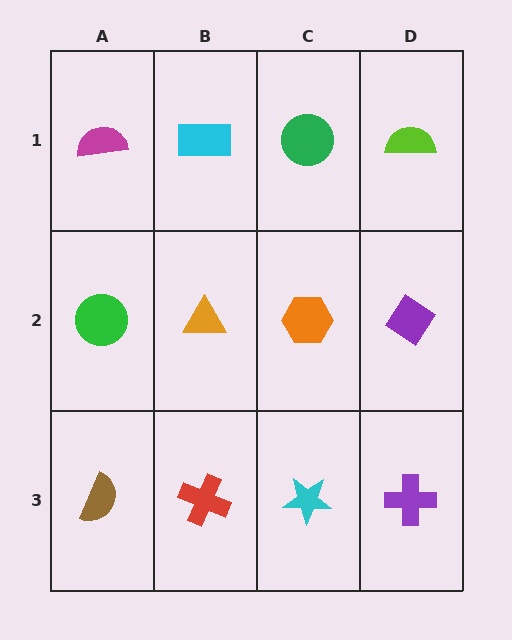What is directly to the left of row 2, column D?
An orange hexagon.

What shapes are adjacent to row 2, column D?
A lime semicircle (row 1, column D), a purple cross (row 3, column D), an orange hexagon (row 2, column C).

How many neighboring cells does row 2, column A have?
3.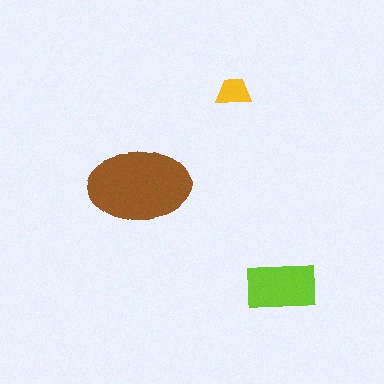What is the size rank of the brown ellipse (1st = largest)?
1st.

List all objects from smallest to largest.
The yellow trapezoid, the lime rectangle, the brown ellipse.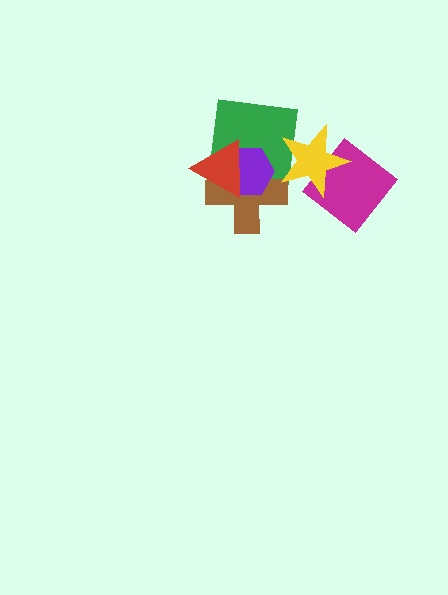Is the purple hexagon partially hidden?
Yes, it is partially covered by another shape.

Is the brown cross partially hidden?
Yes, it is partially covered by another shape.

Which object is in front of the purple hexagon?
The red triangle is in front of the purple hexagon.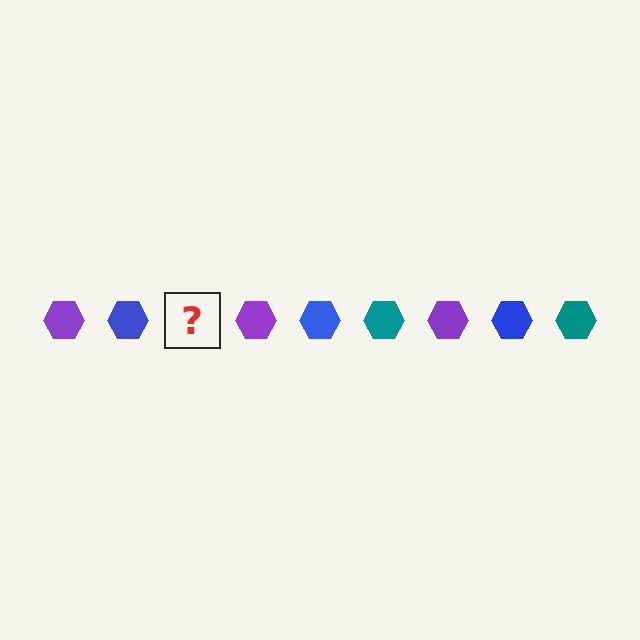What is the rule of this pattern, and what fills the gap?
The rule is that the pattern cycles through purple, blue, teal hexagons. The gap should be filled with a teal hexagon.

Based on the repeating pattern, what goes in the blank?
The blank should be a teal hexagon.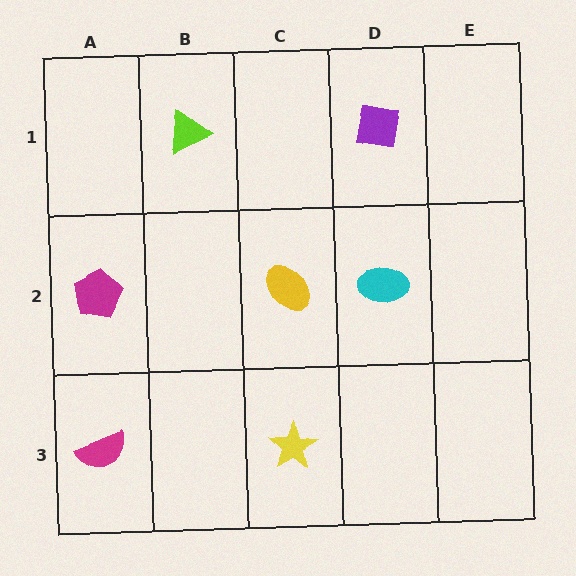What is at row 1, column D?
A purple square.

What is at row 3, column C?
A yellow star.